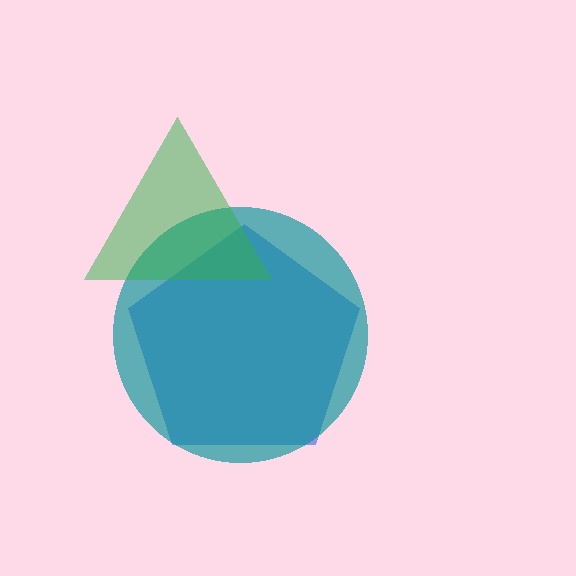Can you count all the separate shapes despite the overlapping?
Yes, there are 3 separate shapes.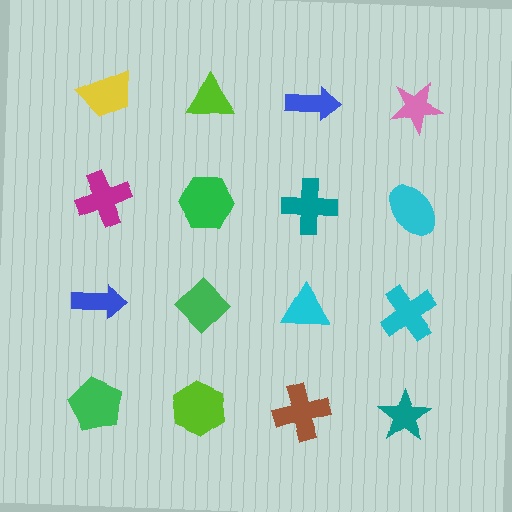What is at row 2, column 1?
A magenta cross.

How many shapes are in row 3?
4 shapes.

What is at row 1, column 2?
A lime triangle.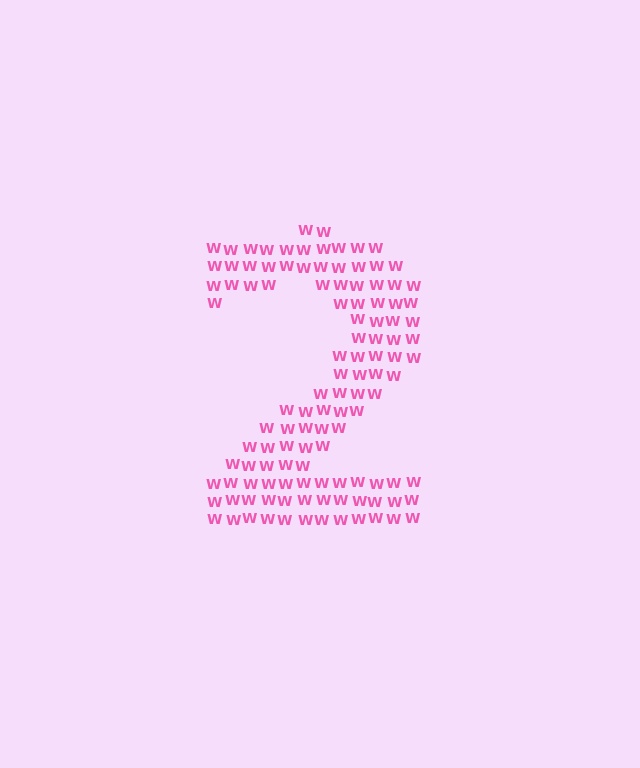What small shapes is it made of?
It is made of small letter W's.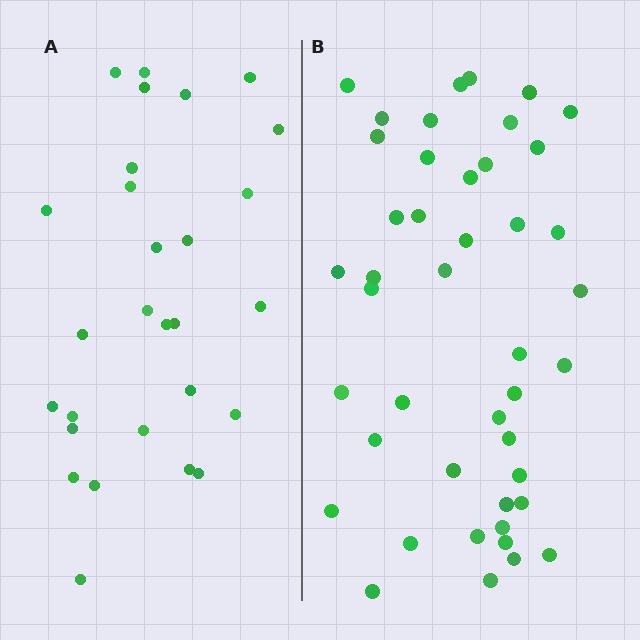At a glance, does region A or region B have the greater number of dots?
Region B (the right region) has more dots.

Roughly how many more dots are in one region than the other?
Region B has approximately 15 more dots than region A.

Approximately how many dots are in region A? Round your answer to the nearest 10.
About 30 dots. (The exact count is 28, which rounds to 30.)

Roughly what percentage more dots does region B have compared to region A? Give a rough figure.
About 55% more.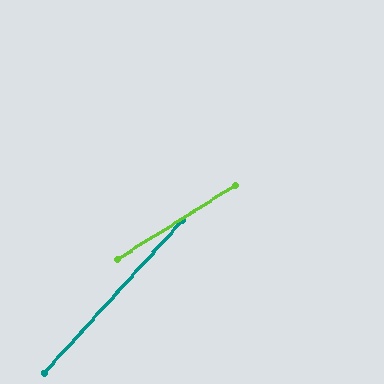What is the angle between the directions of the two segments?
Approximately 16 degrees.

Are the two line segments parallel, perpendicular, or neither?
Neither parallel nor perpendicular — they differ by about 16°.